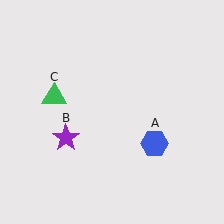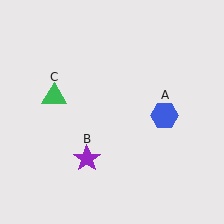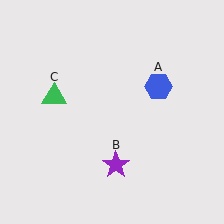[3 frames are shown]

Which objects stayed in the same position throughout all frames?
Green triangle (object C) remained stationary.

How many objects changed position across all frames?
2 objects changed position: blue hexagon (object A), purple star (object B).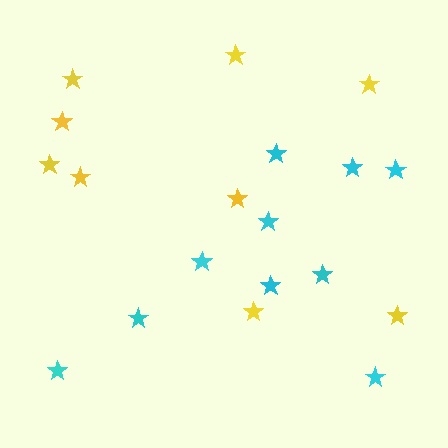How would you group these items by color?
There are 2 groups: one group of cyan stars (10) and one group of yellow stars (9).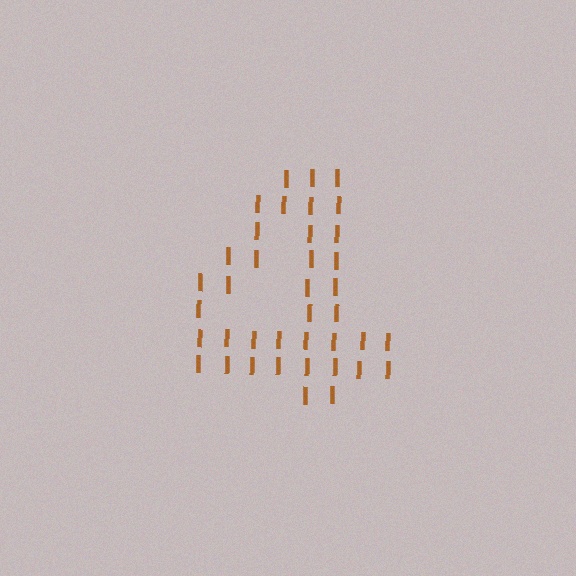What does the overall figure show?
The overall figure shows the digit 4.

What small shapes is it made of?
It is made of small letter I's.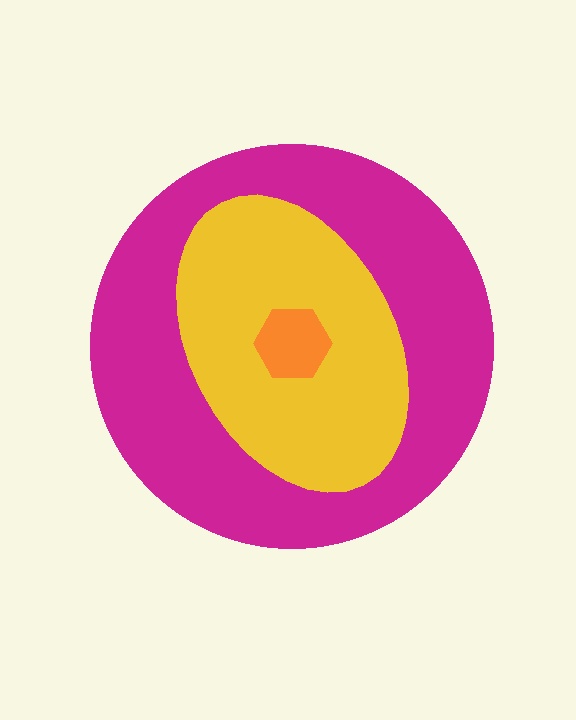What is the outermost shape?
The magenta circle.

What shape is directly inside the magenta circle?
The yellow ellipse.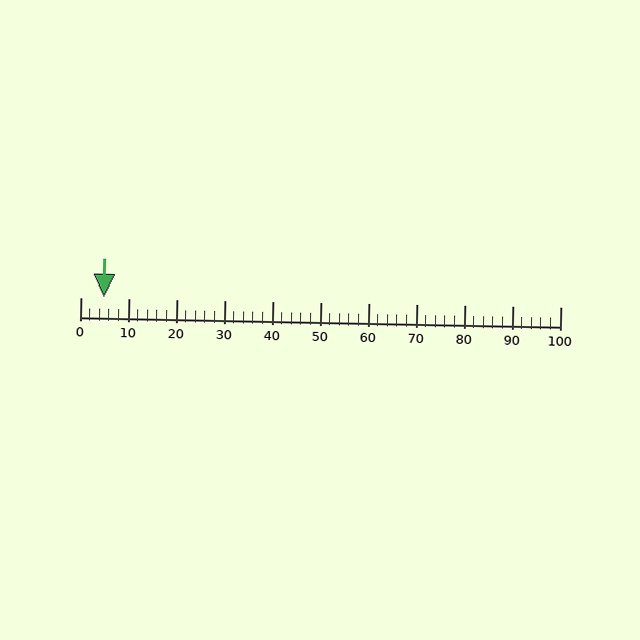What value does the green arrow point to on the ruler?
The green arrow points to approximately 5.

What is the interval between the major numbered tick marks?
The major tick marks are spaced 10 units apart.